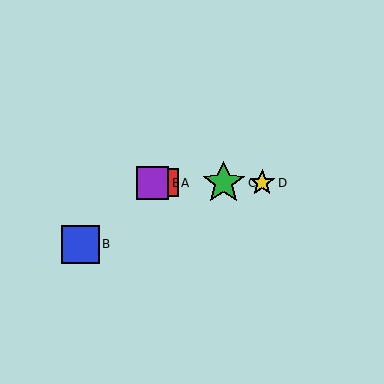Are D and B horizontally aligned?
No, D is at y≈183 and B is at y≈244.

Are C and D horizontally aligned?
Yes, both are at y≈183.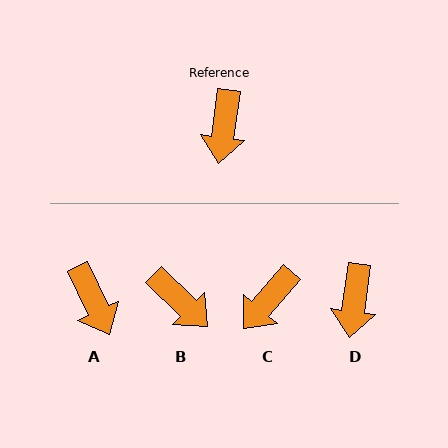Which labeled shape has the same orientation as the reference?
D.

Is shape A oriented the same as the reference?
No, it is off by about 33 degrees.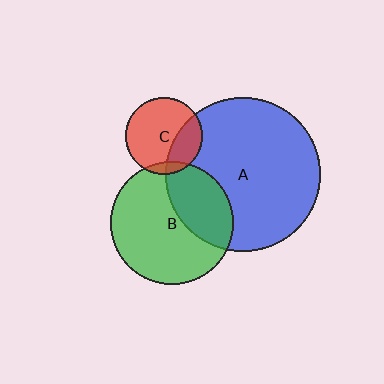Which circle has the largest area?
Circle A (blue).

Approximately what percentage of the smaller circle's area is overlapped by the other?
Approximately 10%.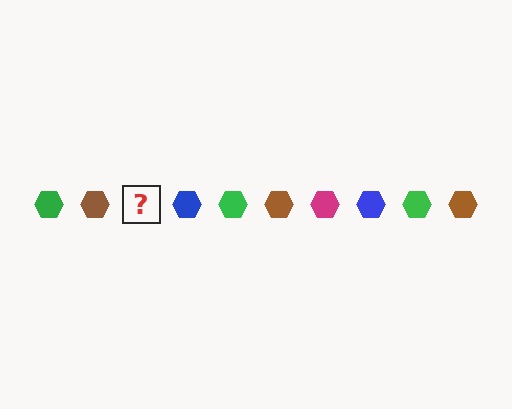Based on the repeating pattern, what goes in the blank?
The blank should be a magenta hexagon.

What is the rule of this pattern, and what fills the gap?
The rule is that the pattern cycles through green, brown, magenta, blue hexagons. The gap should be filled with a magenta hexagon.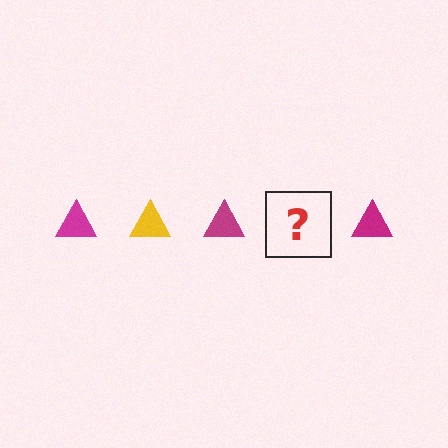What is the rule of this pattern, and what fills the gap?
The rule is that the pattern cycles through magenta, yellow triangles. The gap should be filled with a yellow triangle.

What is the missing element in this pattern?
The missing element is a yellow triangle.